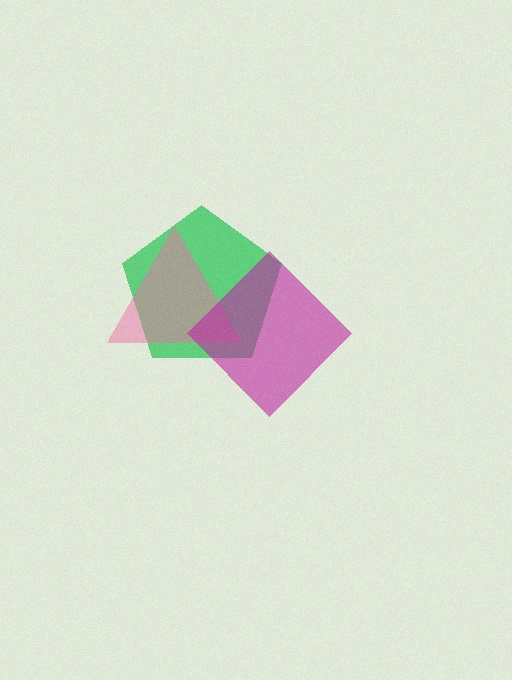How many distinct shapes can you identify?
There are 3 distinct shapes: a green pentagon, a pink triangle, a magenta diamond.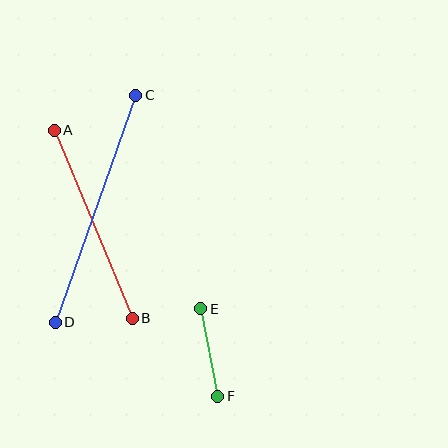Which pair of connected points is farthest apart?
Points C and D are farthest apart.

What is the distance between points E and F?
The distance is approximately 89 pixels.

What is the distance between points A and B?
The distance is approximately 203 pixels.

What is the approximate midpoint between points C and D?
The midpoint is at approximately (96, 209) pixels.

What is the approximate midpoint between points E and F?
The midpoint is at approximately (209, 353) pixels.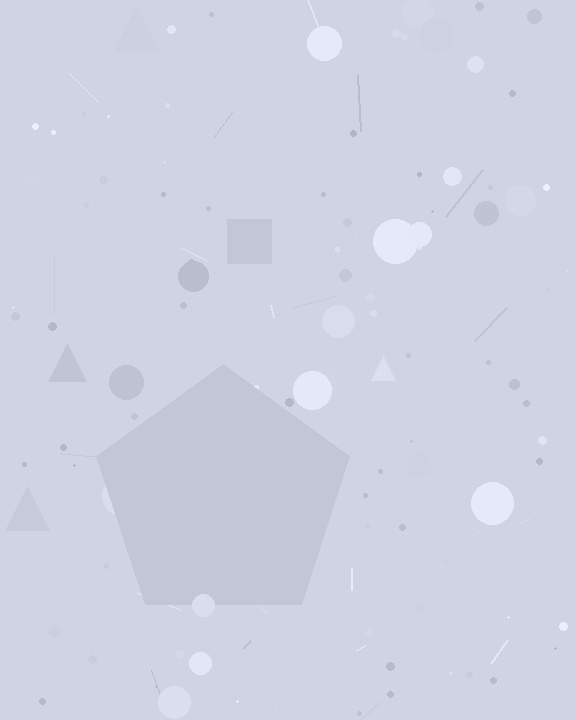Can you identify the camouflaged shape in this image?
The camouflaged shape is a pentagon.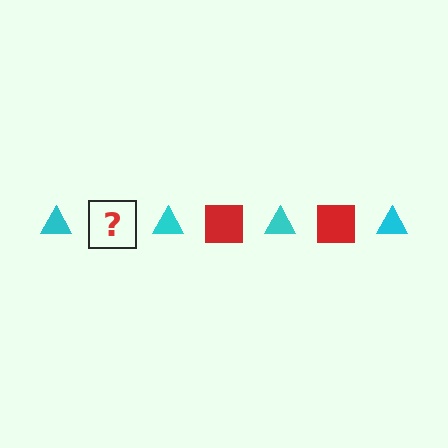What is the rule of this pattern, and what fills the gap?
The rule is that the pattern alternates between cyan triangle and red square. The gap should be filled with a red square.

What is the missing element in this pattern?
The missing element is a red square.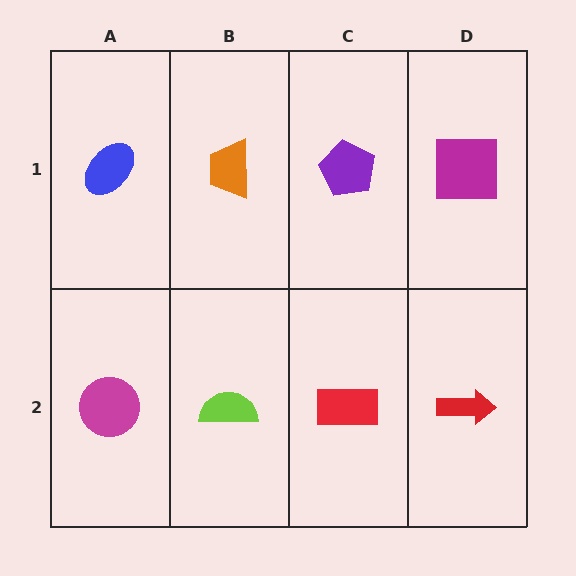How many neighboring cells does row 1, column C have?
3.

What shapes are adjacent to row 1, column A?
A magenta circle (row 2, column A), an orange trapezoid (row 1, column B).